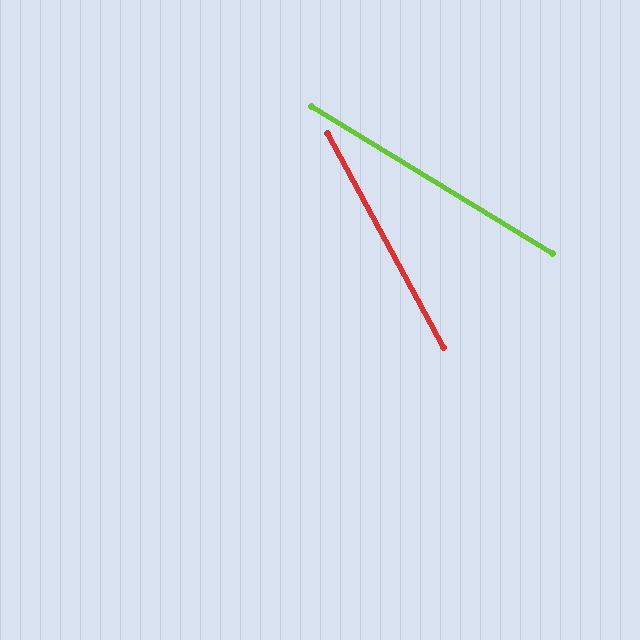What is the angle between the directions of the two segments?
Approximately 30 degrees.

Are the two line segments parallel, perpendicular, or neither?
Neither parallel nor perpendicular — they differ by about 30°.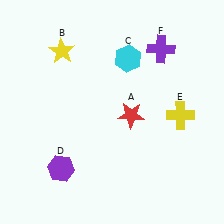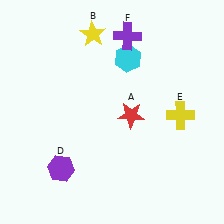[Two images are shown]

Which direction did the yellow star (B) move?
The yellow star (B) moved right.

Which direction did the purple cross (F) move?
The purple cross (F) moved left.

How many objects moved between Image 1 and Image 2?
2 objects moved between the two images.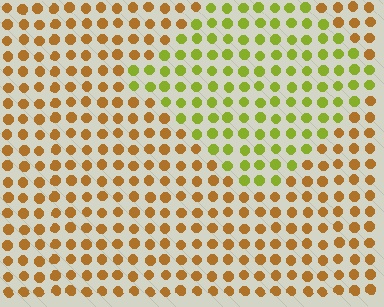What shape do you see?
I see a diamond.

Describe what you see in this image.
The image is filled with small brown elements in a uniform arrangement. A diamond-shaped region is visible where the elements are tinted to a slightly different hue, forming a subtle color boundary.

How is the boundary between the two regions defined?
The boundary is defined purely by a slight shift in hue (about 45 degrees). Spacing, size, and orientation are identical on both sides.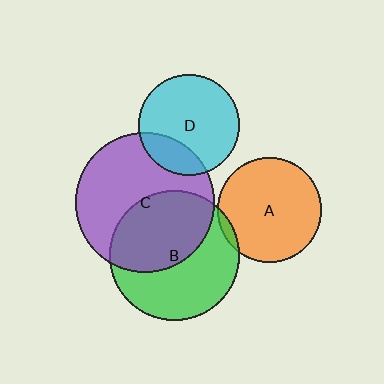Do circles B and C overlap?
Yes.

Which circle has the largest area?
Circle C (purple).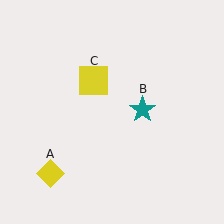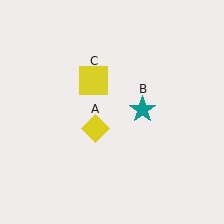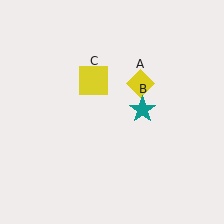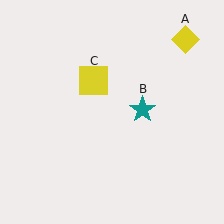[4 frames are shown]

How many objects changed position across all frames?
1 object changed position: yellow diamond (object A).